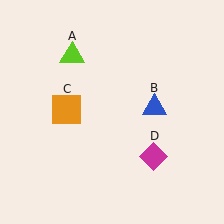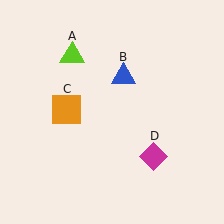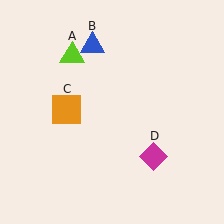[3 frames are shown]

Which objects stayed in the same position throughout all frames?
Lime triangle (object A) and orange square (object C) and magenta diamond (object D) remained stationary.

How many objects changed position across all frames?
1 object changed position: blue triangle (object B).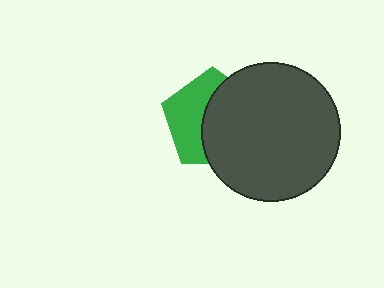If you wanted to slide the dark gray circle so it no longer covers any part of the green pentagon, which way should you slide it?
Slide it right — that is the most direct way to separate the two shapes.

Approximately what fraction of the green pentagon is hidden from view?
Roughly 56% of the green pentagon is hidden behind the dark gray circle.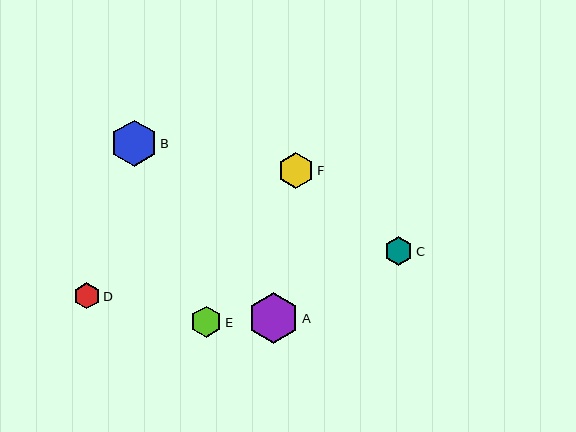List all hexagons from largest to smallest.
From largest to smallest: A, B, F, E, C, D.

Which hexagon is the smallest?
Hexagon D is the smallest with a size of approximately 26 pixels.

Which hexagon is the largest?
Hexagon A is the largest with a size of approximately 51 pixels.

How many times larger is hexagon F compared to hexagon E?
Hexagon F is approximately 1.2 times the size of hexagon E.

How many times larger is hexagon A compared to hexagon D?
Hexagon A is approximately 1.9 times the size of hexagon D.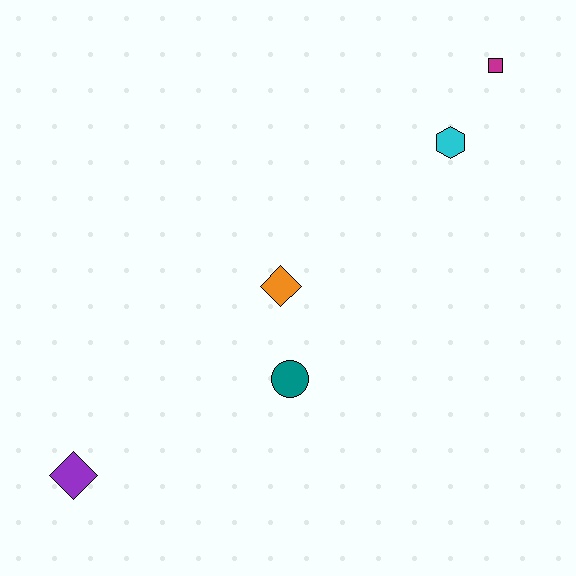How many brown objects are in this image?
There are no brown objects.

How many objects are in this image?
There are 5 objects.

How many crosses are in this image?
There are no crosses.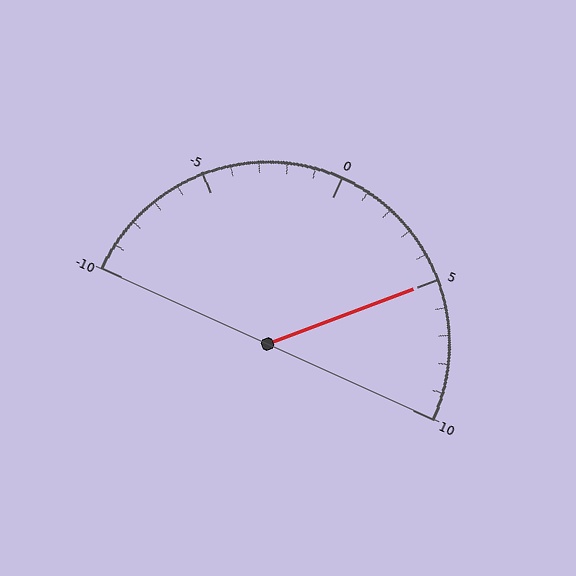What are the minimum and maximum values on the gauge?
The gauge ranges from -10 to 10.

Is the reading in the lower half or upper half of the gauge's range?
The reading is in the upper half of the range (-10 to 10).